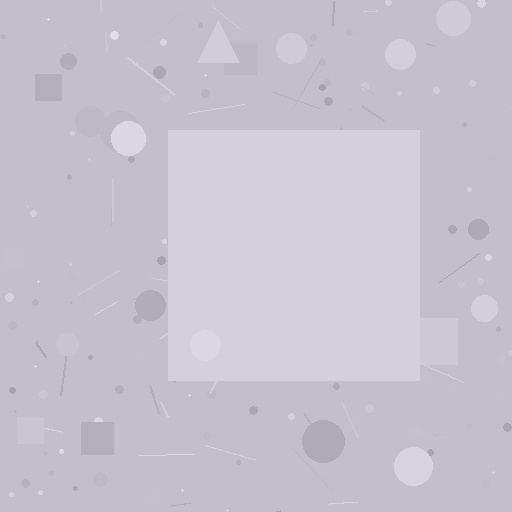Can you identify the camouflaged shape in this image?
The camouflaged shape is a square.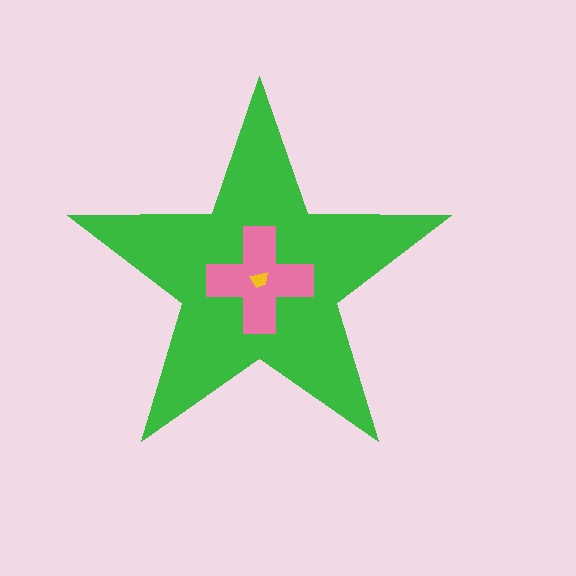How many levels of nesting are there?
3.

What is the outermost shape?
The green star.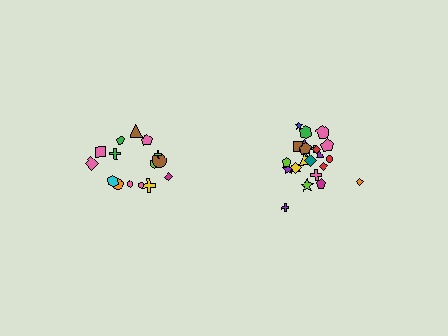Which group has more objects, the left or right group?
The right group.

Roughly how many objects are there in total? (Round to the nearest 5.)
Roughly 40 objects in total.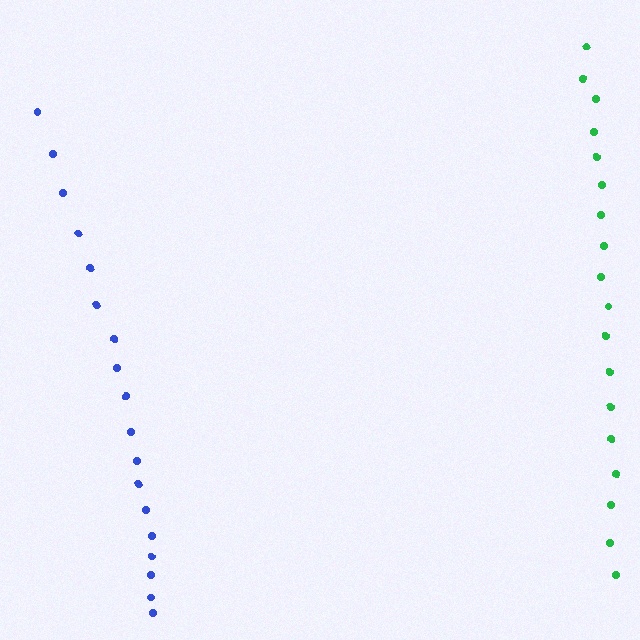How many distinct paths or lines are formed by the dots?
There are 2 distinct paths.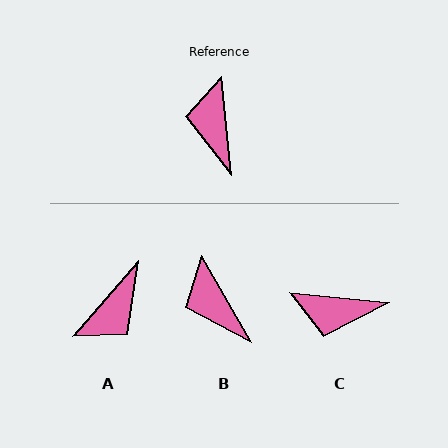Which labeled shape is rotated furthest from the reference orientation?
A, about 134 degrees away.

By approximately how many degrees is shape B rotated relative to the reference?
Approximately 24 degrees counter-clockwise.